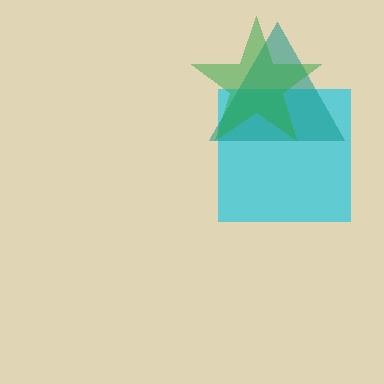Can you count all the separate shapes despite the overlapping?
Yes, there are 3 separate shapes.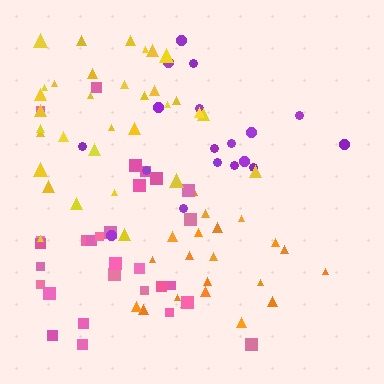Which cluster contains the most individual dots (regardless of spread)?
Yellow (35).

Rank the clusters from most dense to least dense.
yellow, orange, pink, purple.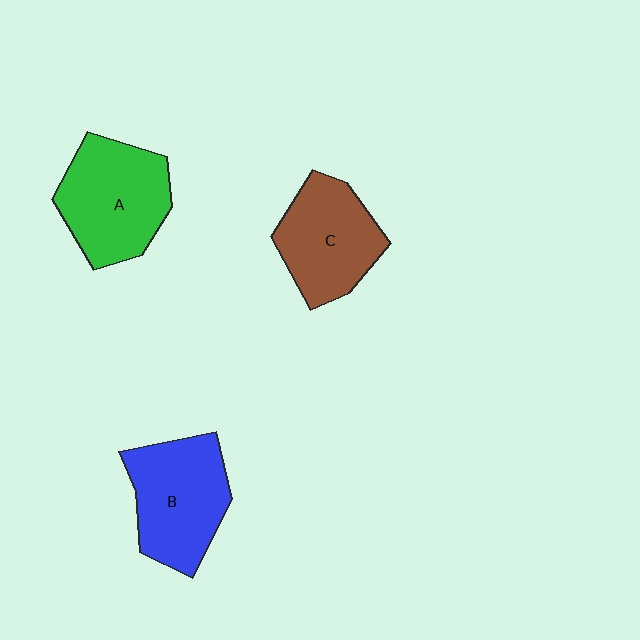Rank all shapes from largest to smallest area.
From largest to smallest: A (green), B (blue), C (brown).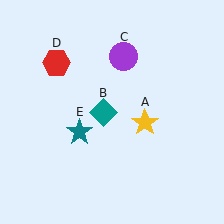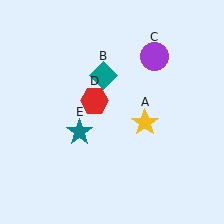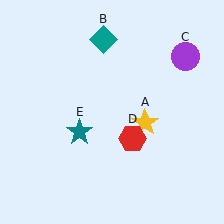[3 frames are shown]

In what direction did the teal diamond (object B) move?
The teal diamond (object B) moved up.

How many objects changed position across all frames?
3 objects changed position: teal diamond (object B), purple circle (object C), red hexagon (object D).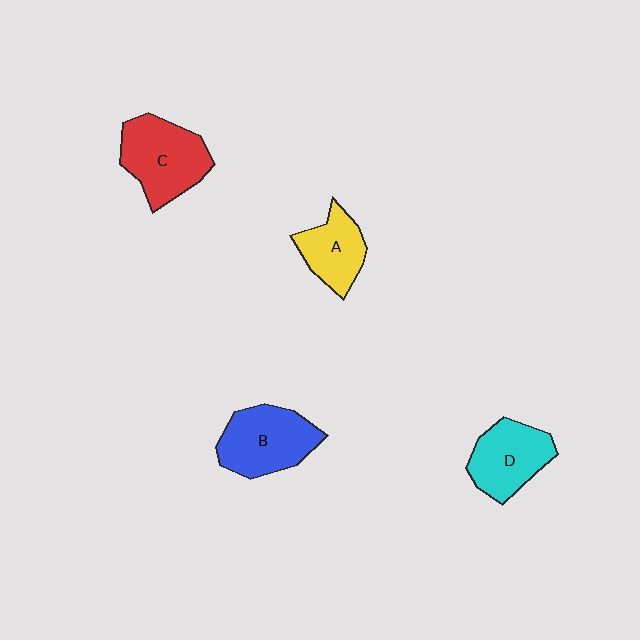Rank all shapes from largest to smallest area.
From largest to smallest: C (red), B (blue), D (cyan), A (yellow).